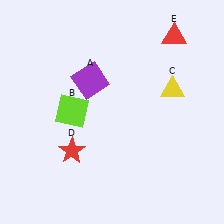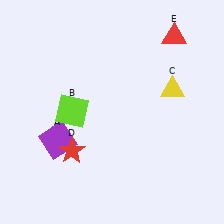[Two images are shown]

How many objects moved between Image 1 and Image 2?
1 object moved between the two images.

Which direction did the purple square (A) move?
The purple square (A) moved down.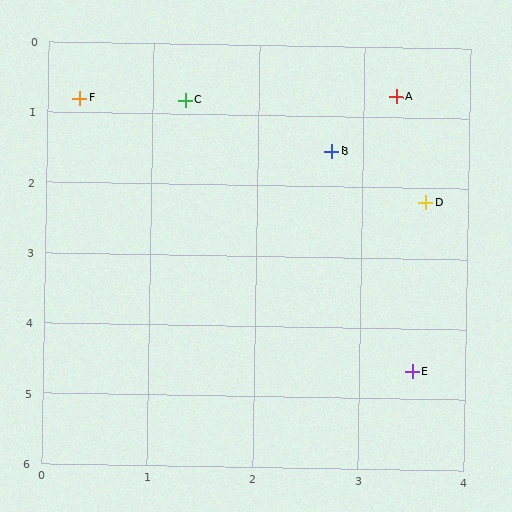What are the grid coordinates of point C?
Point C is at approximately (1.3, 0.8).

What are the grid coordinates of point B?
Point B is at approximately (2.7, 1.5).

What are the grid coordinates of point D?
Point D is at approximately (3.6, 2.2).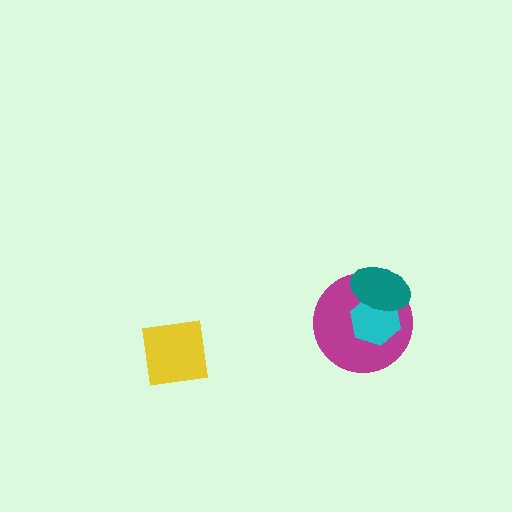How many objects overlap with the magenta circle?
2 objects overlap with the magenta circle.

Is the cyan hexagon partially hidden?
Yes, it is partially covered by another shape.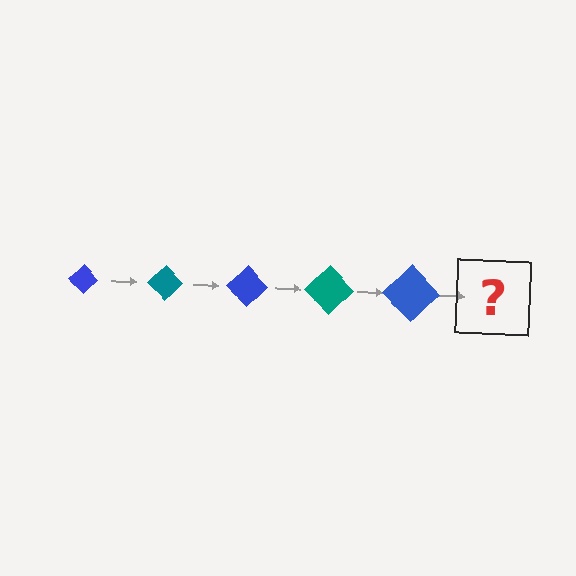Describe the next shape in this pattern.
It should be a teal diamond, larger than the previous one.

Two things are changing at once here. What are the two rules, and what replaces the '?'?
The two rules are that the diamond grows larger each step and the color cycles through blue and teal. The '?' should be a teal diamond, larger than the previous one.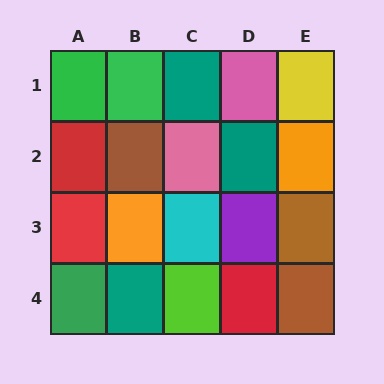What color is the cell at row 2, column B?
Brown.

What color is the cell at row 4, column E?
Brown.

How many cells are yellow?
1 cell is yellow.